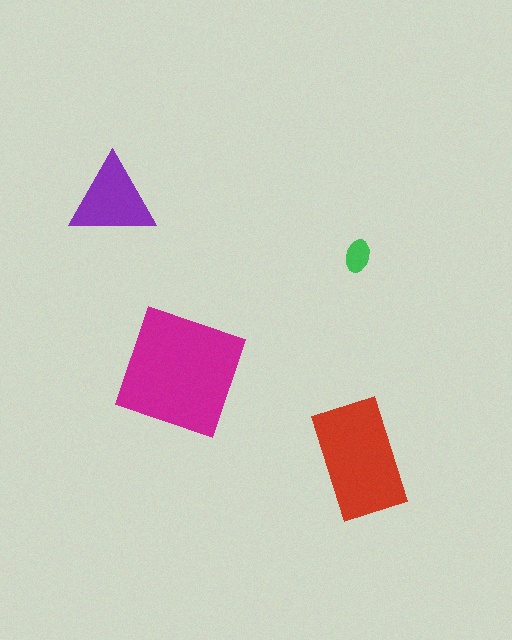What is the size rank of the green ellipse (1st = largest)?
4th.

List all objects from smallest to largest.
The green ellipse, the purple triangle, the red rectangle, the magenta square.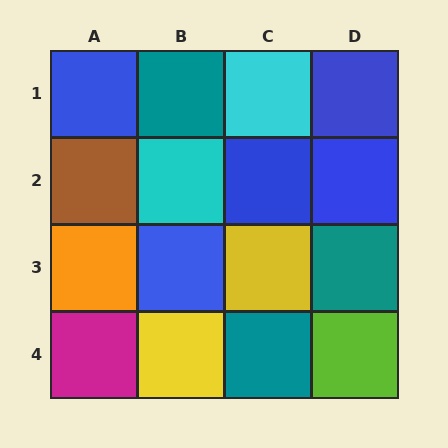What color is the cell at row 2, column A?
Brown.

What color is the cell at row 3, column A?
Orange.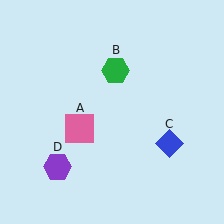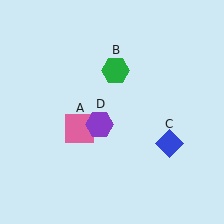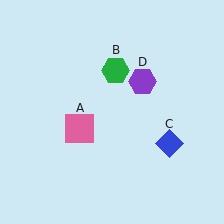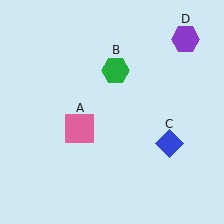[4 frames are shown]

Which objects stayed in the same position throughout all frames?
Pink square (object A) and green hexagon (object B) and blue diamond (object C) remained stationary.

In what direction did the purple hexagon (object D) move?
The purple hexagon (object D) moved up and to the right.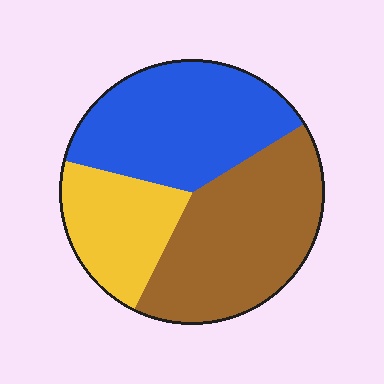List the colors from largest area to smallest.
From largest to smallest: brown, blue, yellow.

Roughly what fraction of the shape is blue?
Blue covers roughly 40% of the shape.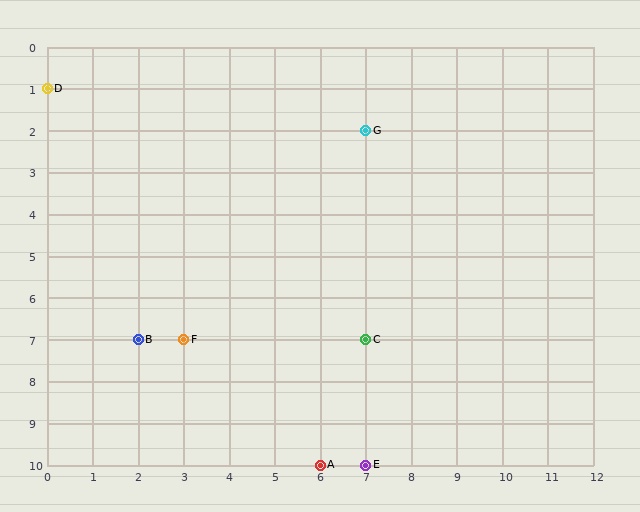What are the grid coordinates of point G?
Point G is at grid coordinates (7, 2).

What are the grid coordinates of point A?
Point A is at grid coordinates (6, 10).